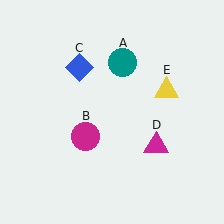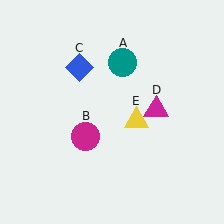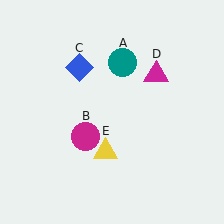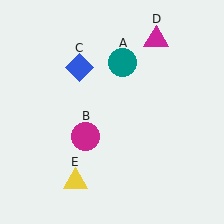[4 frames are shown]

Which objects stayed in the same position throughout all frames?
Teal circle (object A) and magenta circle (object B) and blue diamond (object C) remained stationary.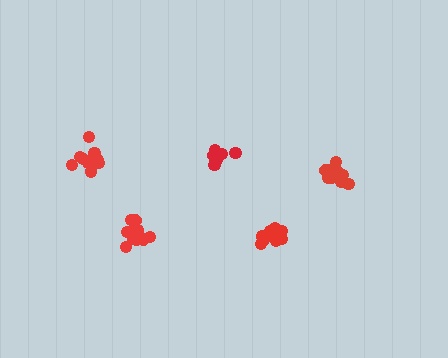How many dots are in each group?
Group 1: 10 dots, Group 2: 13 dots, Group 3: 7 dots, Group 4: 12 dots, Group 5: 11 dots (53 total).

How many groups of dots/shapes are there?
There are 5 groups.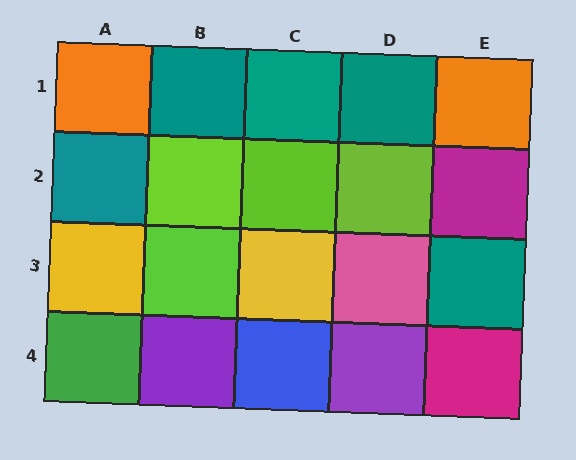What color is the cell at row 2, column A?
Teal.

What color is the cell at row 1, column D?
Teal.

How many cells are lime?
4 cells are lime.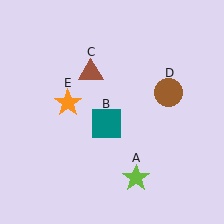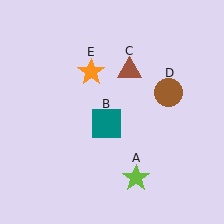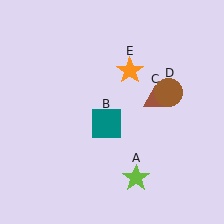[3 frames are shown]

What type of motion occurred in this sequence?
The brown triangle (object C), orange star (object E) rotated clockwise around the center of the scene.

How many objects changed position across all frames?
2 objects changed position: brown triangle (object C), orange star (object E).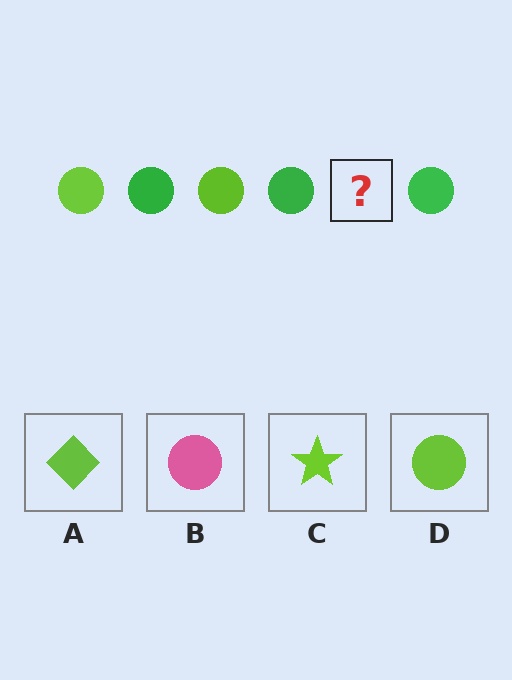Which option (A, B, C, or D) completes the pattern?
D.